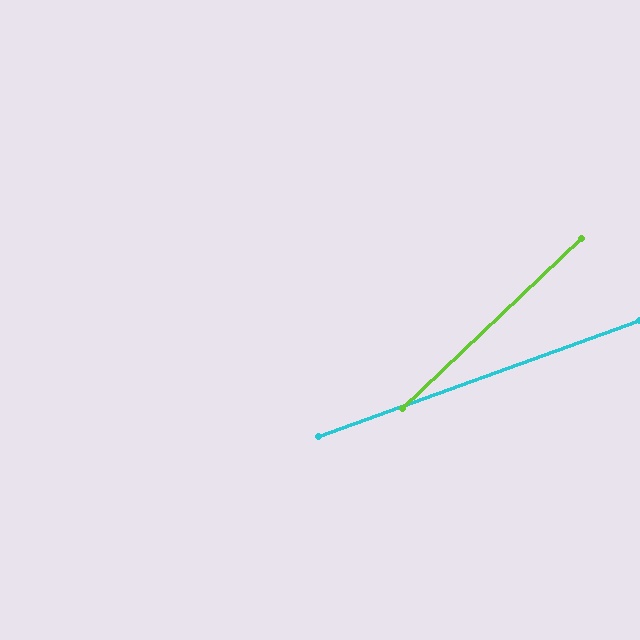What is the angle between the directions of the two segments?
Approximately 24 degrees.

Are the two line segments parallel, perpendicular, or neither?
Neither parallel nor perpendicular — they differ by about 24°.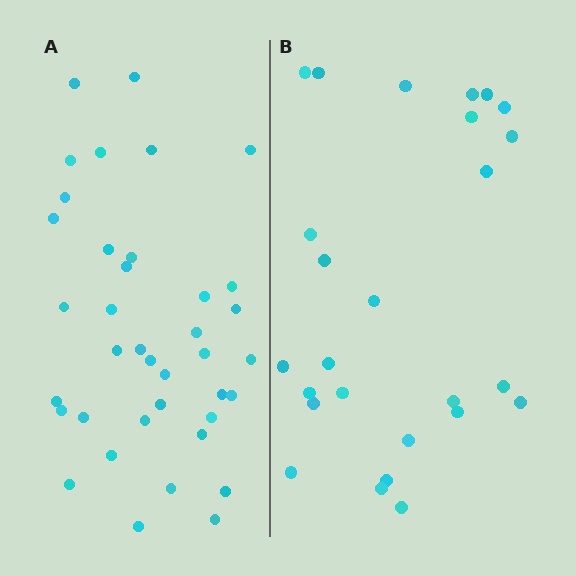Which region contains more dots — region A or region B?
Region A (the left region) has more dots.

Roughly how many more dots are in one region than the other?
Region A has roughly 12 or so more dots than region B.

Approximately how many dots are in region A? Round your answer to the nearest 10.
About 40 dots. (The exact count is 38, which rounds to 40.)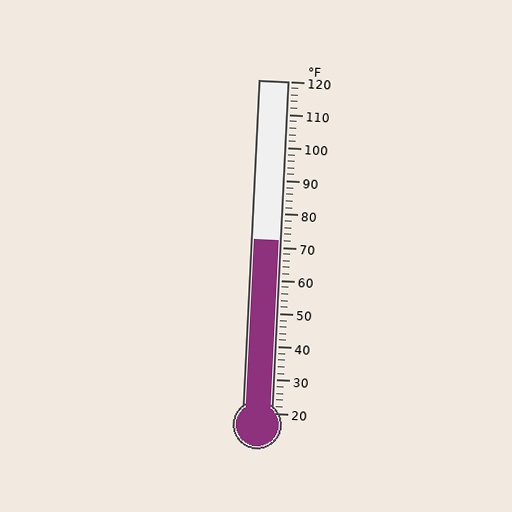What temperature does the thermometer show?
The thermometer shows approximately 72°F.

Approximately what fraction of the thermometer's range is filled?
The thermometer is filled to approximately 50% of its range.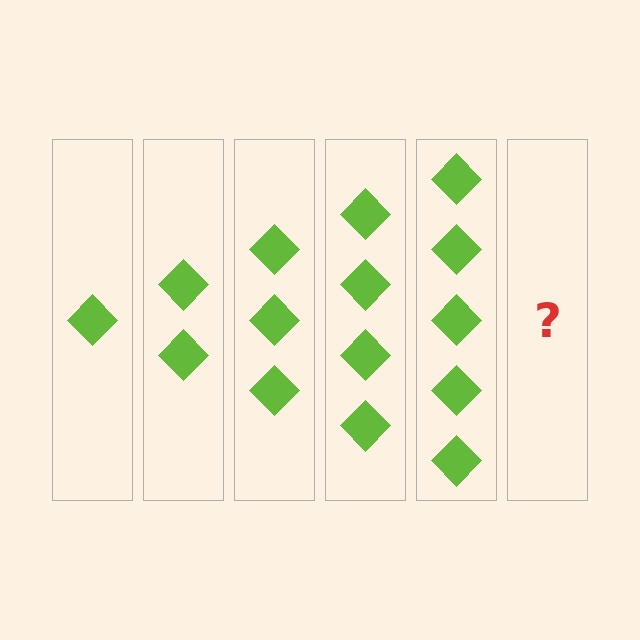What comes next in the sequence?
The next element should be 6 diamonds.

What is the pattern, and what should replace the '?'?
The pattern is that each step adds one more diamond. The '?' should be 6 diamonds.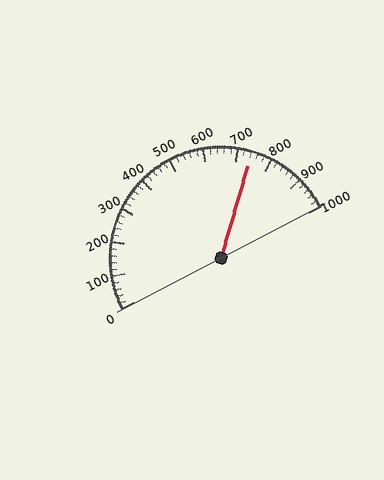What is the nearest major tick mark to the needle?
The nearest major tick mark is 700.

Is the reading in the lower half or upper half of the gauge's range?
The reading is in the upper half of the range (0 to 1000).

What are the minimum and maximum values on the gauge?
The gauge ranges from 0 to 1000.